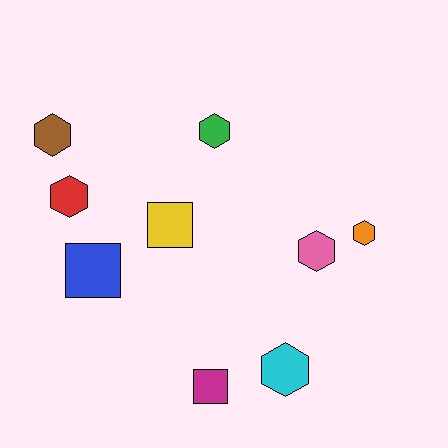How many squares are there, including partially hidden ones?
There are 3 squares.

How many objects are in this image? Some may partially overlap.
There are 9 objects.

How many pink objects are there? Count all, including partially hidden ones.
There is 1 pink object.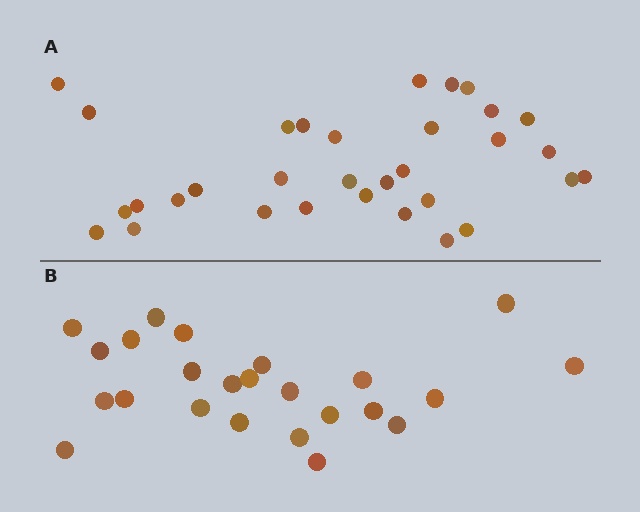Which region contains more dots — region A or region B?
Region A (the top region) has more dots.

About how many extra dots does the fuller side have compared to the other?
Region A has roughly 8 or so more dots than region B.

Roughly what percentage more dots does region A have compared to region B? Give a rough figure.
About 35% more.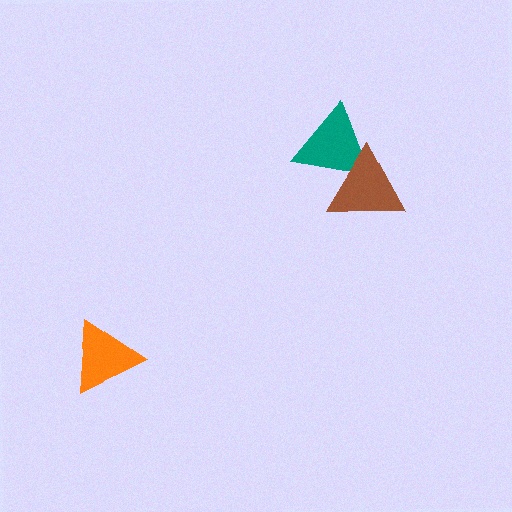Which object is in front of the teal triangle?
The brown triangle is in front of the teal triangle.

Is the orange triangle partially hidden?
No, no other shape covers it.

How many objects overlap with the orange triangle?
0 objects overlap with the orange triangle.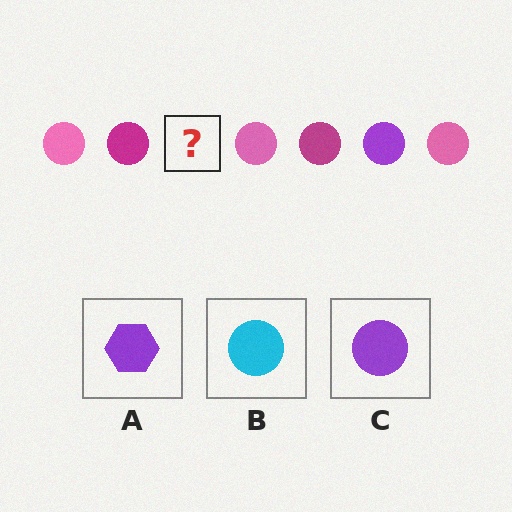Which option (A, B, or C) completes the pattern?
C.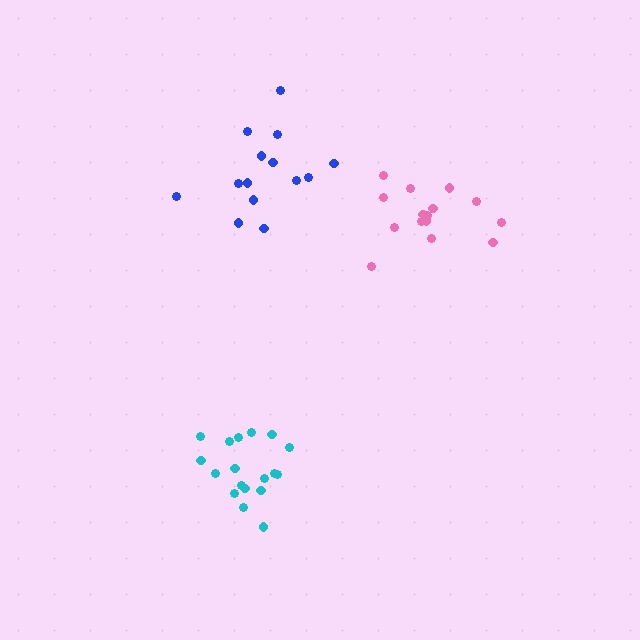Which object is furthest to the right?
The pink cluster is rightmost.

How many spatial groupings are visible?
There are 3 spatial groupings.